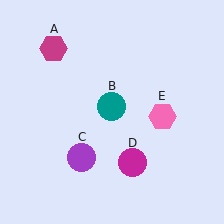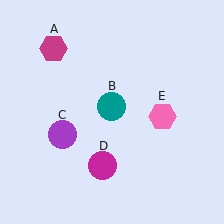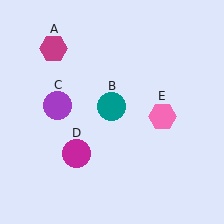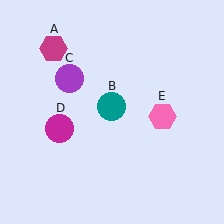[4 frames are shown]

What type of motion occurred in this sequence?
The purple circle (object C), magenta circle (object D) rotated clockwise around the center of the scene.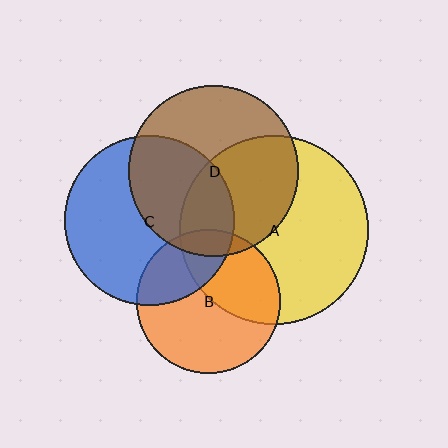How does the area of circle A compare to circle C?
Approximately 1.2 times.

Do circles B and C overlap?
Yes.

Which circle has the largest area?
Circle A (yellow).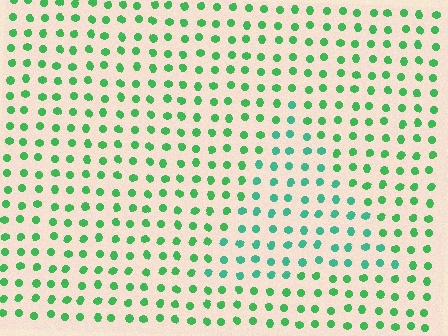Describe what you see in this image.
The image is filled with small green elements in a uniform arrangement. A triangle-shaped region is visible where the elements are tinted to a slightly different hue, forming a subtle color boundary.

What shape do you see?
I see a triangle.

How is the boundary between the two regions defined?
The boundary is defined purely by a slight shift in hue (about 28 degrees). Spacing, size, and orientation are identical on both sides.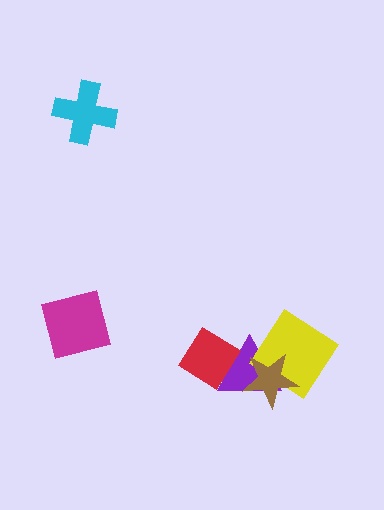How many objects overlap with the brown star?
2 objects overlap with the brown star.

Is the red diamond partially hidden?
No, no other shape covers it.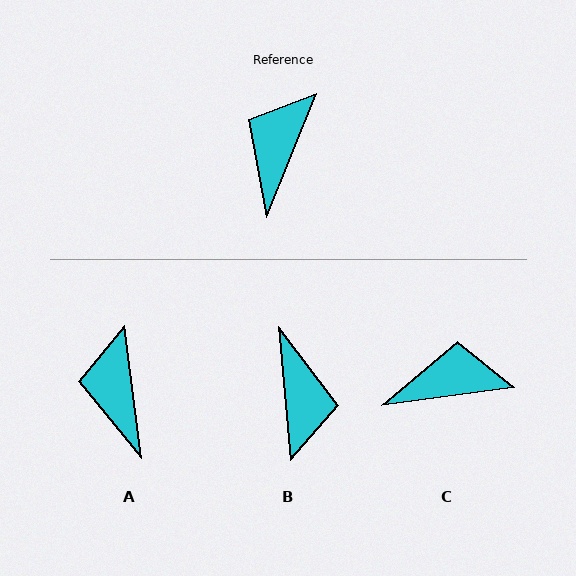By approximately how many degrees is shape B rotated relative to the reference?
Approximately 153 degrees clockwise.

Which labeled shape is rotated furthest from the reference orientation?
B, about 153 degrees away.